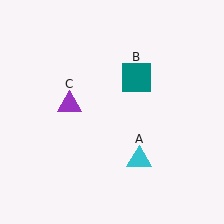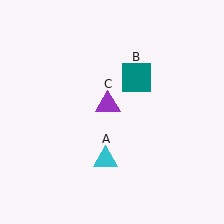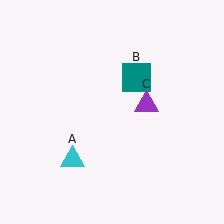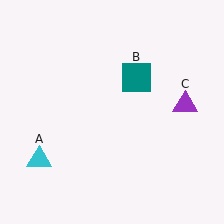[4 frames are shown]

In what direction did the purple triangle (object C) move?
The purple triangle (object C) moved right.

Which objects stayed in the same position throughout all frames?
Teal square (object B) remained stationary.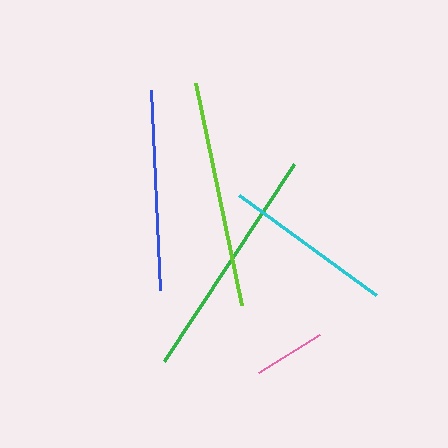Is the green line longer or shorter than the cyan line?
The green line is longer than the cyan line.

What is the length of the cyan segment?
The cyan segment is approximately 170 pixels long.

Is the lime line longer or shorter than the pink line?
The lime line is longer than the pink line.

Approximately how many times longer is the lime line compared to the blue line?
The lime line is approximately 1.1 times the length of the blue line.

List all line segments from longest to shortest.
From longest to shortest: green, lime, blue, cyan, pink.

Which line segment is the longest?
The green line is the longest at approximately 236 pixels.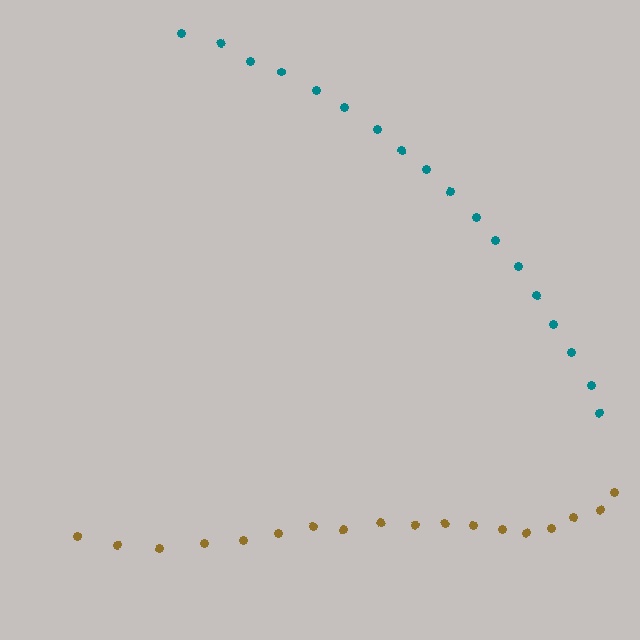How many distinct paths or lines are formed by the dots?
There are 2 distinct paths.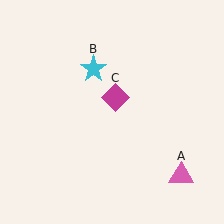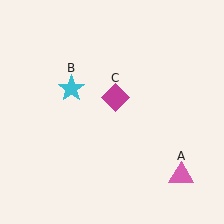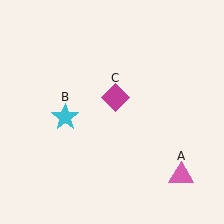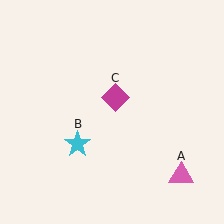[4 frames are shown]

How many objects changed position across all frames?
1 object changed position: cyan star (object B).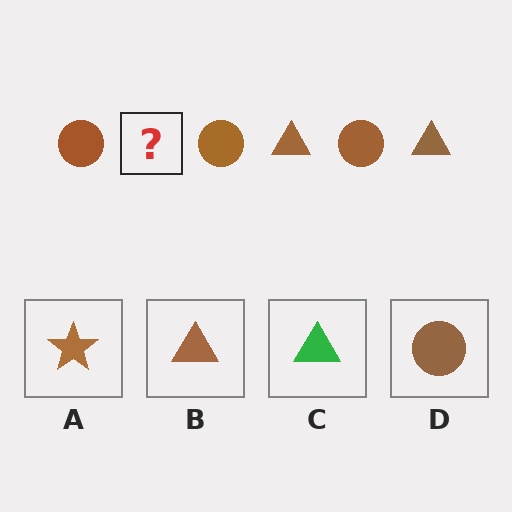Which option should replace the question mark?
Option B.